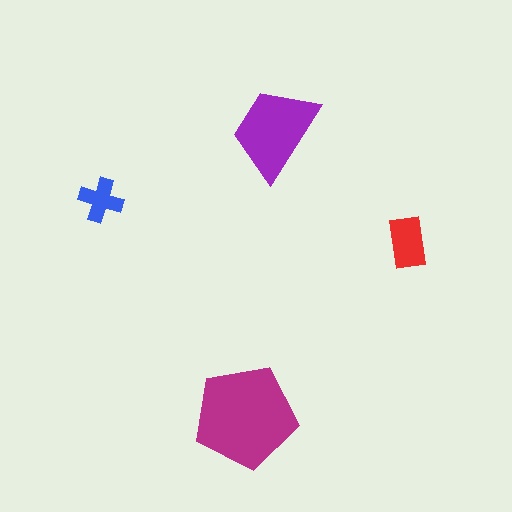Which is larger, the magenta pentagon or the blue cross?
The magenta pentagon.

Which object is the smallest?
The blue cross.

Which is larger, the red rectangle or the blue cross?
The red rectangle.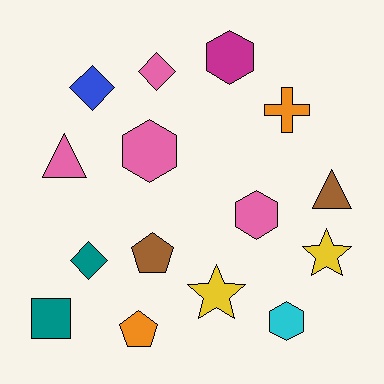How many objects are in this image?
There are 15 objects.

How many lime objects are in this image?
There are no lime objects.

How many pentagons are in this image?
There are 2 pentagons.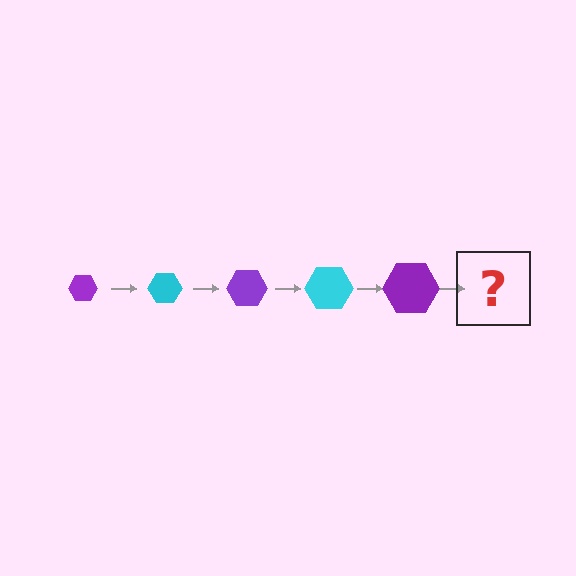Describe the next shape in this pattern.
It should be a cyan hexagon, larger than the previous one.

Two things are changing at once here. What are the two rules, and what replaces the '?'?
The two rules are that the hexagon grows larger each step and the color cycles through purple and cyan. The '?' should be a cyan hexagon, larger than the previous one.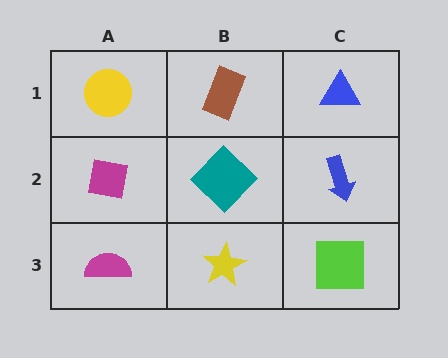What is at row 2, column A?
A magenta square.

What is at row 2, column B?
A teal diamond.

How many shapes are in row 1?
3 shapes.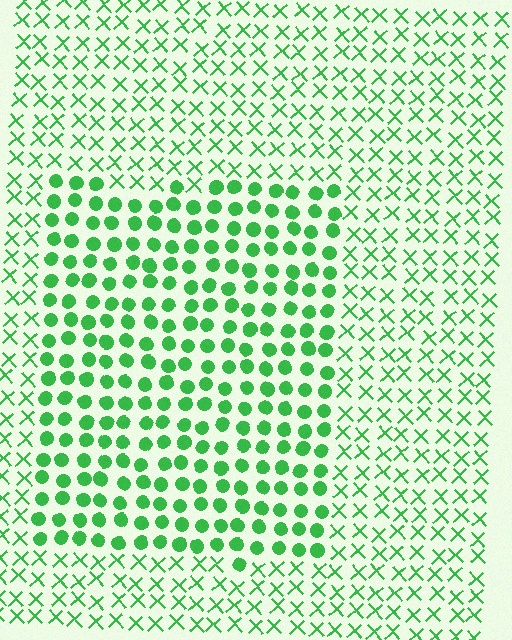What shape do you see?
I see a rectangle.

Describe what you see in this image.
The image is filled with small green elements arranged in a uniform grid. A rectangle-shaped region contains circles, while the surrounding area contains X marks. The boundary is defined purely by the change in element shape.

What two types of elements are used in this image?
The image uses circles inside the rectangle region and X marks outside it.